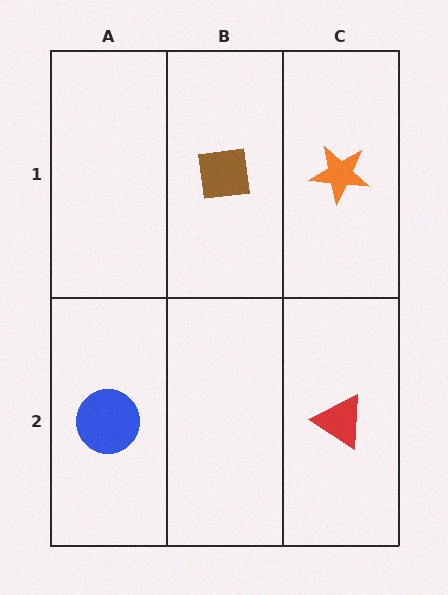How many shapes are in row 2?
2 shapes.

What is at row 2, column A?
A blue circle.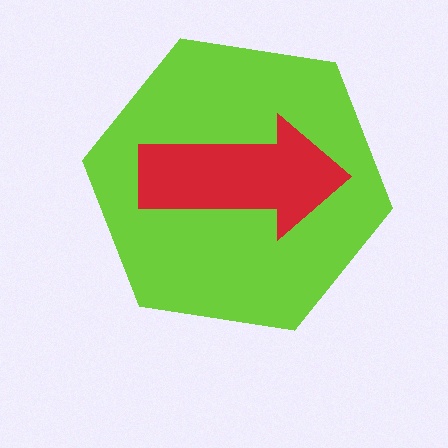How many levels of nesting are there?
2.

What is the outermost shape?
The lime hexagon.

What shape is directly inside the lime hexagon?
The red arrow.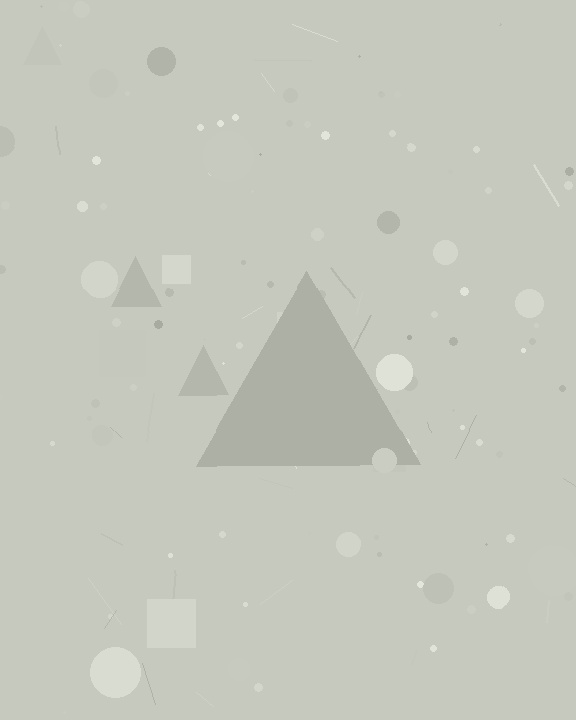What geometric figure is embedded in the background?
A triangle is embedded in the background.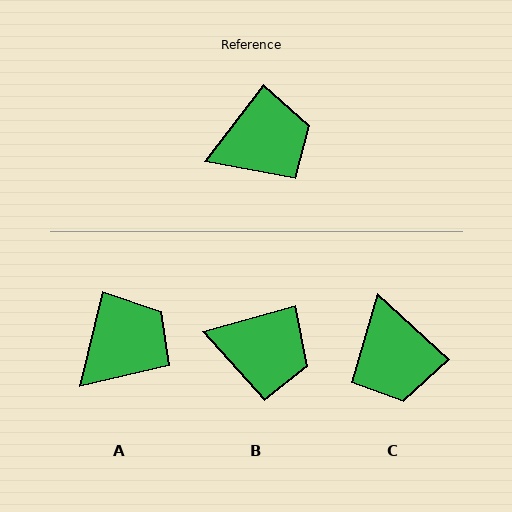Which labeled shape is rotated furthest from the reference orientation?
C, about 95 degrees away.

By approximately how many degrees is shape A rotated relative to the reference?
Approximately 23 degrees counter-clockwise.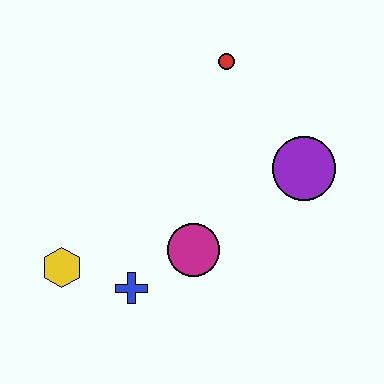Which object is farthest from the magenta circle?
The red circle is farthest from the magenta circle.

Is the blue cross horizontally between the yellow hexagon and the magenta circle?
Yes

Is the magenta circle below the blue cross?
No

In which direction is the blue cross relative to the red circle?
The blue cross is below the red circle.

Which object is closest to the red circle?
The purple circle is closest to the red circle.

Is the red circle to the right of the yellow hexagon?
Yes